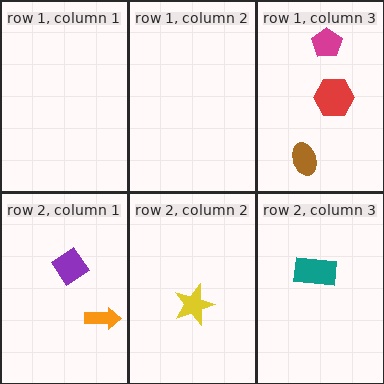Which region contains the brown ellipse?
The row 1, column 3 region.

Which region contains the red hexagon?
The row 1, column 3 region.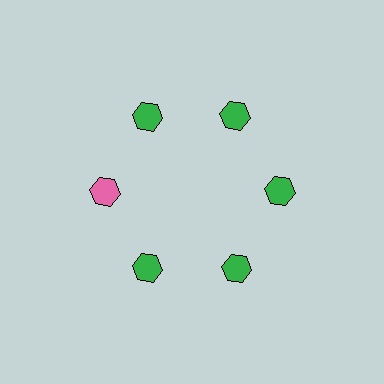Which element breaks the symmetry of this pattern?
The pink hexagon at roughly the 9 o'clock position breaks the symmetry. All other shapes are green hexagons.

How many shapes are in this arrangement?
There are 6 shapes arranged in a ring pattern.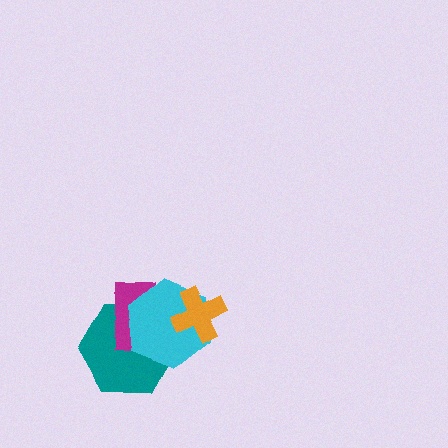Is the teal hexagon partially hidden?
Yes, it is partially covered by another shape.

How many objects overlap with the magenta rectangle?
2 objects overlap with the magenta rectangle.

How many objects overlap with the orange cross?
1 object overlaps with the orange cross.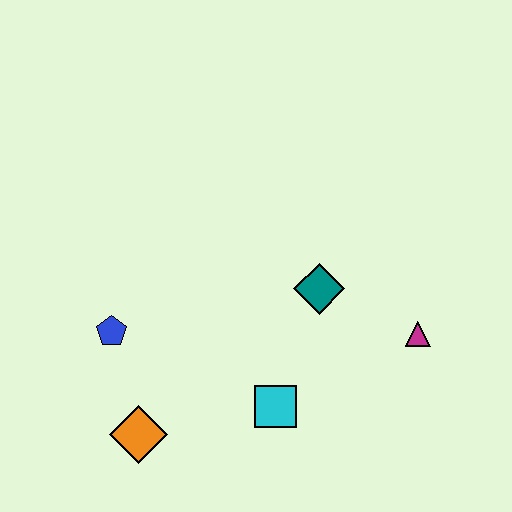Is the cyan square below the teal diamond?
Yes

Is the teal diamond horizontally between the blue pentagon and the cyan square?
No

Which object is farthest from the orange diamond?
The magenta triangle is farthest from the orange diamond.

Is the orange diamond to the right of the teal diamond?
No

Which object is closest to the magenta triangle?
The teal diamond is closest to the magenta triangle.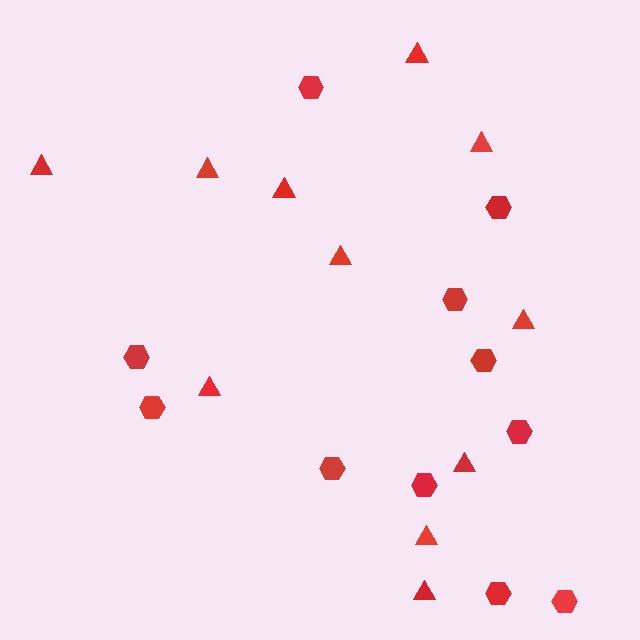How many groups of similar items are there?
There are 2 groups: one group of triangles (11) and one group of hexagons (11).